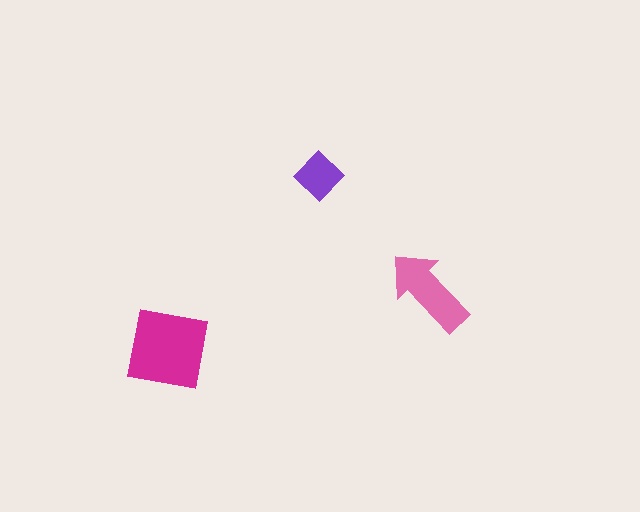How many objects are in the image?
There are 3 objects in the image.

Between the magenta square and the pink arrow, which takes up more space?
The magenta square.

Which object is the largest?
The magenta square.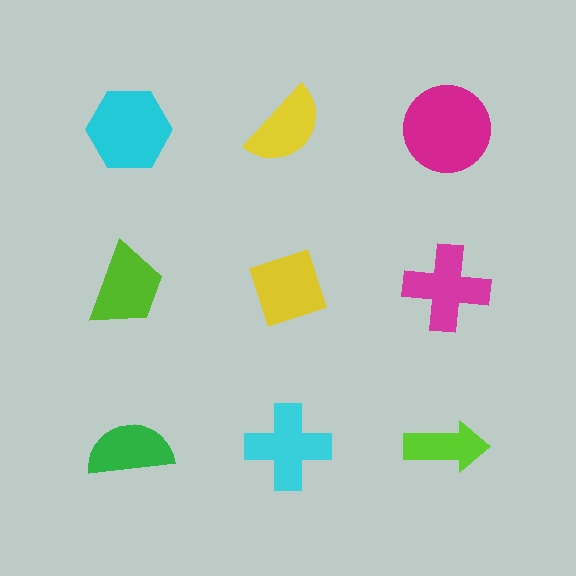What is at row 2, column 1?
A lime trapezoid.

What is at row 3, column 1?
A green semicircle.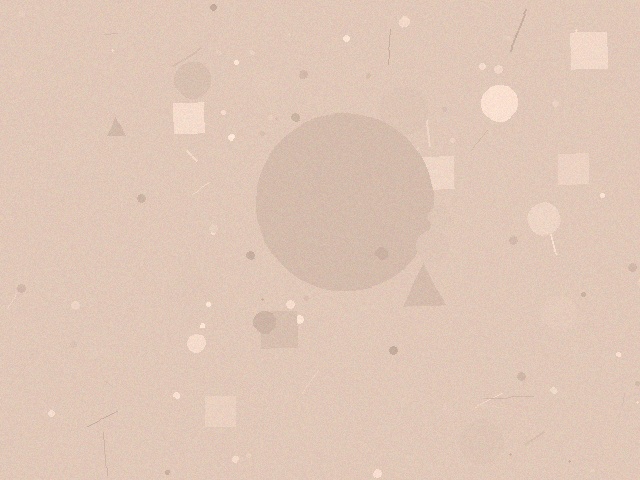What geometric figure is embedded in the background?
A circle is embedded in the background.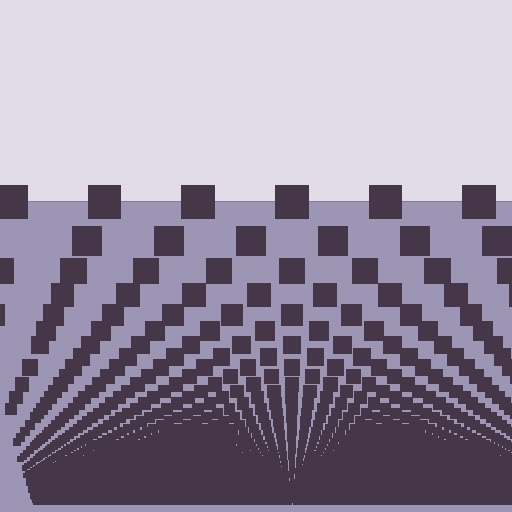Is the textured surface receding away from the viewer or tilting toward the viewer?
The surface appears to tilt toward the viewer. Texture elements get larger and sparser toward the top.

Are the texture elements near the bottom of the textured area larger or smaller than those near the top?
Smaller. The gradient is inverted — elements near the bottom are smaller and denser.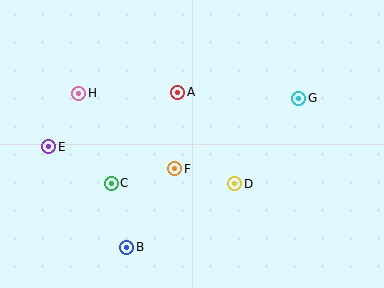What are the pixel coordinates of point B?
Point B is at (127, 247).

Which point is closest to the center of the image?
Point F at (175, 169) is closest to the center.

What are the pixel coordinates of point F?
Point F is at (175, 169).